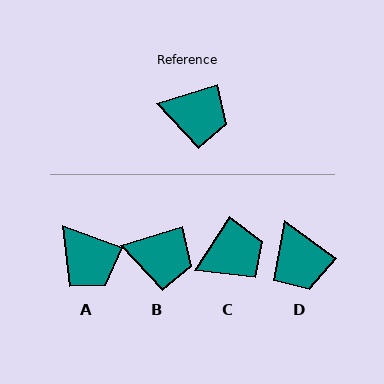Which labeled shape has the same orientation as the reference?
B.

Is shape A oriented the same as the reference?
No, it is off by about 37 degrees.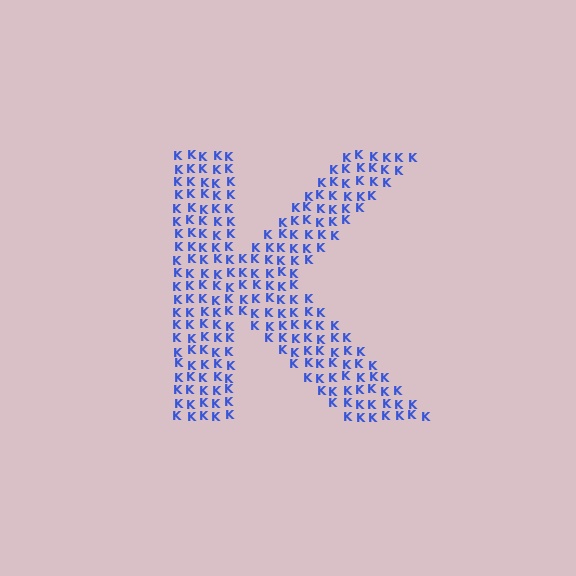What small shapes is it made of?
It is made of small letter K's.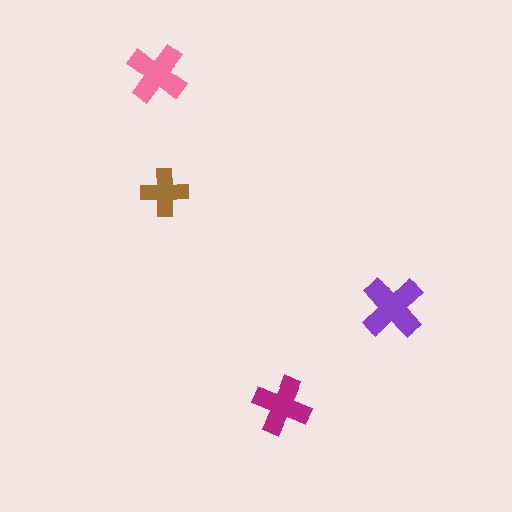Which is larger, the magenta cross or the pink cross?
The pink one.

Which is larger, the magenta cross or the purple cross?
The purple one.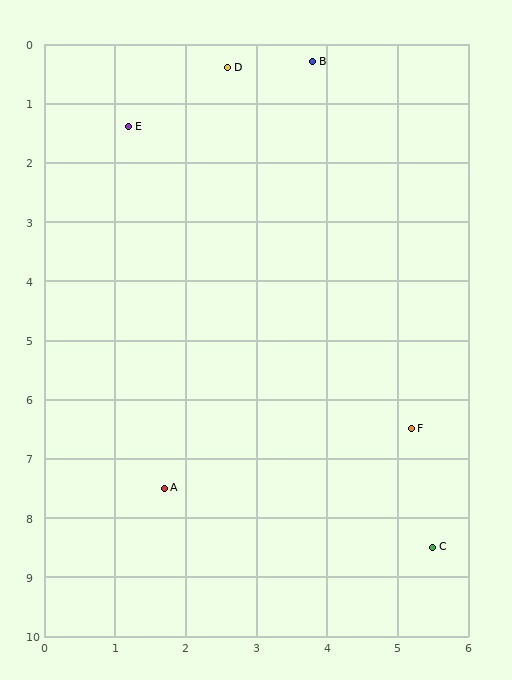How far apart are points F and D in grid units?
Points F and D are about 6.6 grid units apart.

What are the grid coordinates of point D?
Point D is at approximately (2.6, 0.4).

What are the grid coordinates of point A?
Point A is at approximately (1.7, 7.5).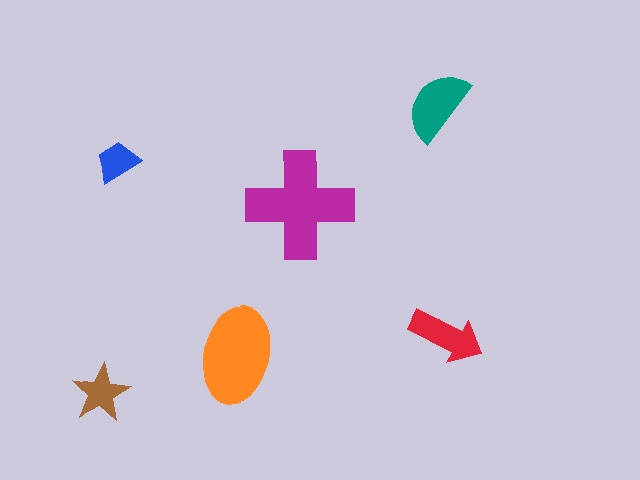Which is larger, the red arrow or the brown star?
The red arrow.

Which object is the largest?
The magenta cross.